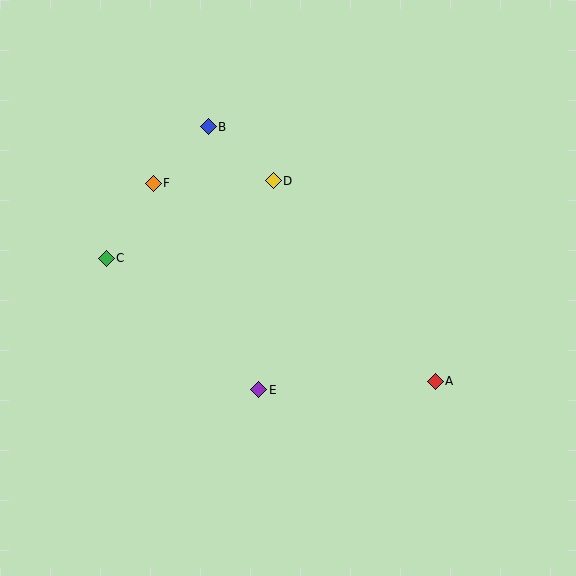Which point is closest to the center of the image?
Point E at (259, 390) is closest to the center.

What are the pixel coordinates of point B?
Point B is at (208, 127).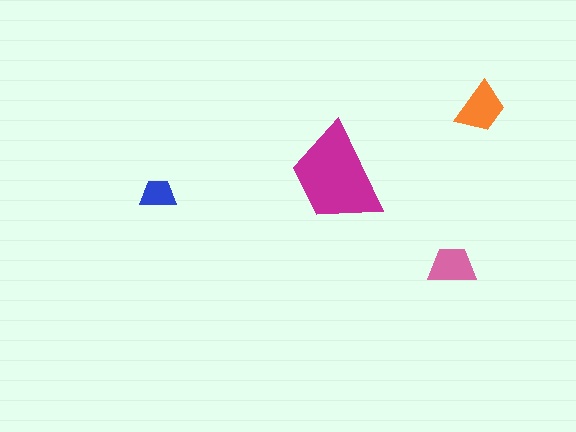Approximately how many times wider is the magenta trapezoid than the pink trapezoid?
About 2 times wider.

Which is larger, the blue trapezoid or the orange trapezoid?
The orange one.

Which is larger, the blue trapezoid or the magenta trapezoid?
The magenta one.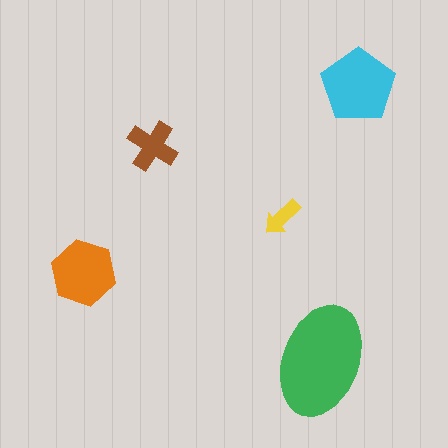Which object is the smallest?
The yellow arrow.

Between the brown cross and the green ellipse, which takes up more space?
The green ellipse.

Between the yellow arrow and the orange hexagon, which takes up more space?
The orange hexagon.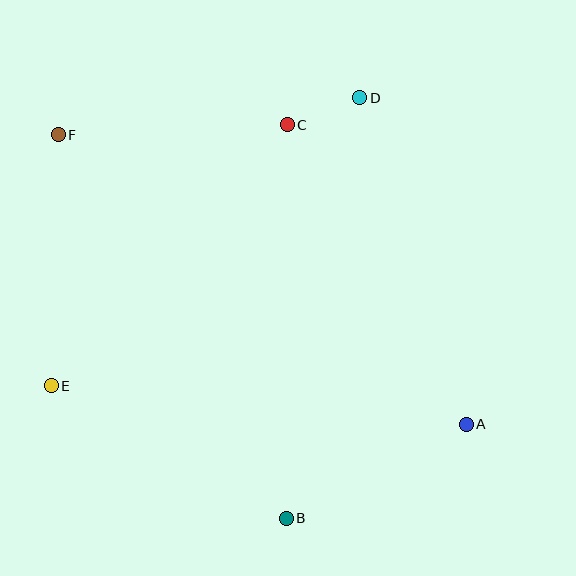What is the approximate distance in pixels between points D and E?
The distance between D and E is approximately 422 pixels.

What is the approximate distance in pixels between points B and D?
The distance between B and D is approximately 427 pixels.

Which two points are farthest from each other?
Points A and F are farthest from each other.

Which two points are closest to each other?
Points C and D are closest to each other.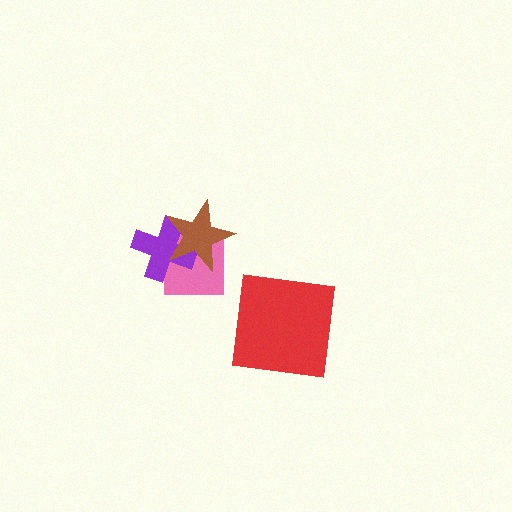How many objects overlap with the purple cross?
2 objects overlap with the purple cross.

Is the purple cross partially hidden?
Yes, it is partially covered by another shape.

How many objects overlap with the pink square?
2 objects overlap with the pink square.